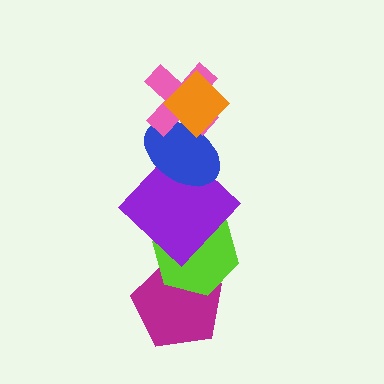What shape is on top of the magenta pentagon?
The lime hexagon is on top of the magenta pentagon.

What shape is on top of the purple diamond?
The blue ellipse is on top of the purple diamond.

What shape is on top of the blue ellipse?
The pink cross is on top of the blue ellipse.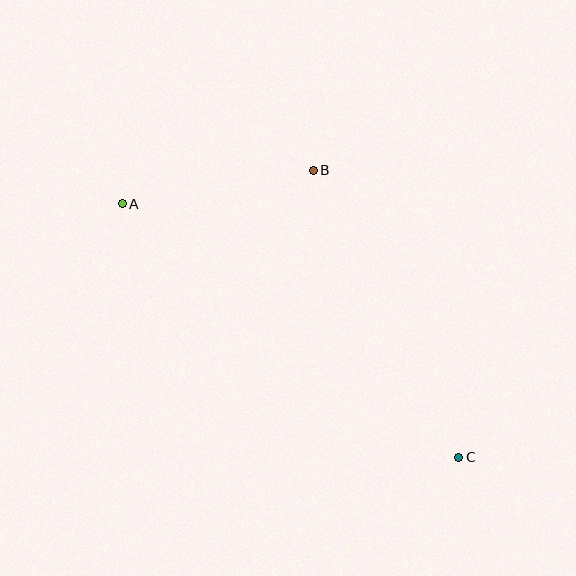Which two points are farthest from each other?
Points A and C are farthest from each other.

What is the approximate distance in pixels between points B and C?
The distance between B and C is approximately 322 pixels.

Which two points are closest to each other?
Points A and B are closest to each other.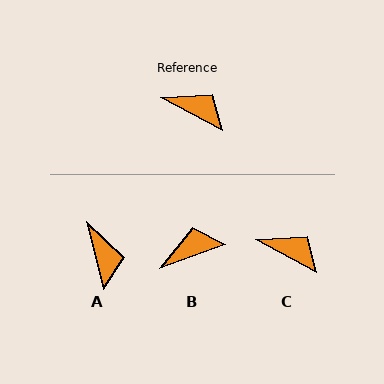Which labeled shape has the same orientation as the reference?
C.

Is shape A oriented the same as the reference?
No, it is off by about 48 degrees.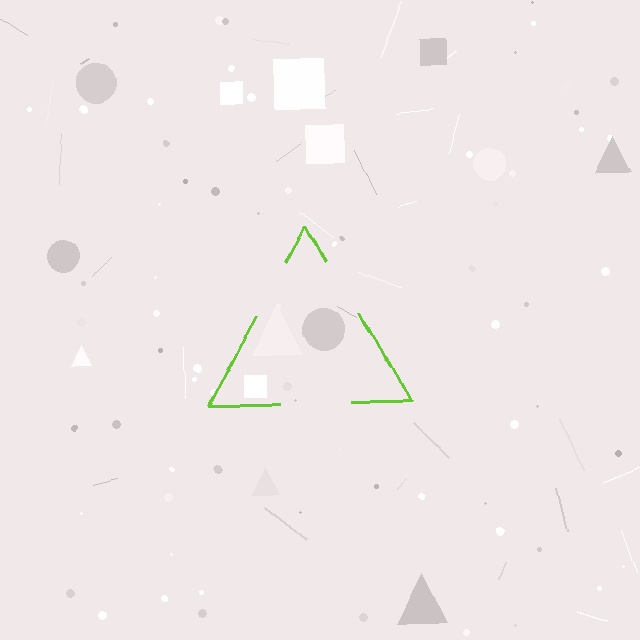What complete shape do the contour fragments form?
The contour fragments form a triangle.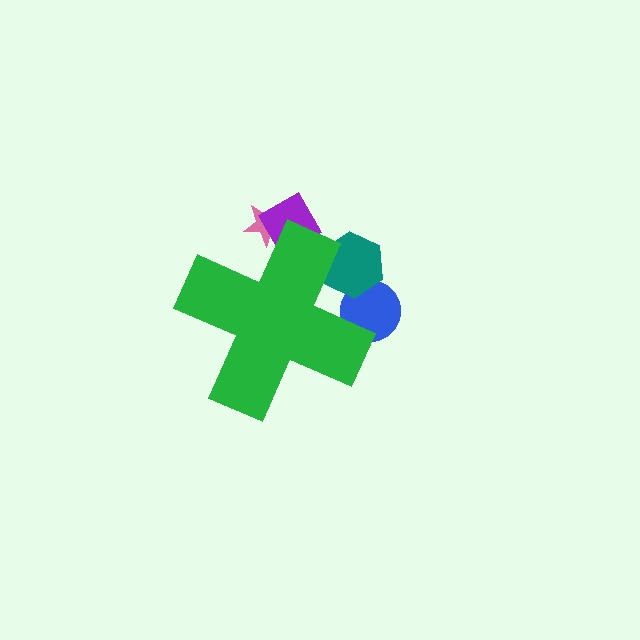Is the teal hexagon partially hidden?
Yes, the teal hexagon is partially hidden behind the green cross.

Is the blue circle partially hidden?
Yes, the blue circle is partially hidden behind the green cross.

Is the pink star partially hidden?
Yes, the pink star is partially hidden behind the green cross.